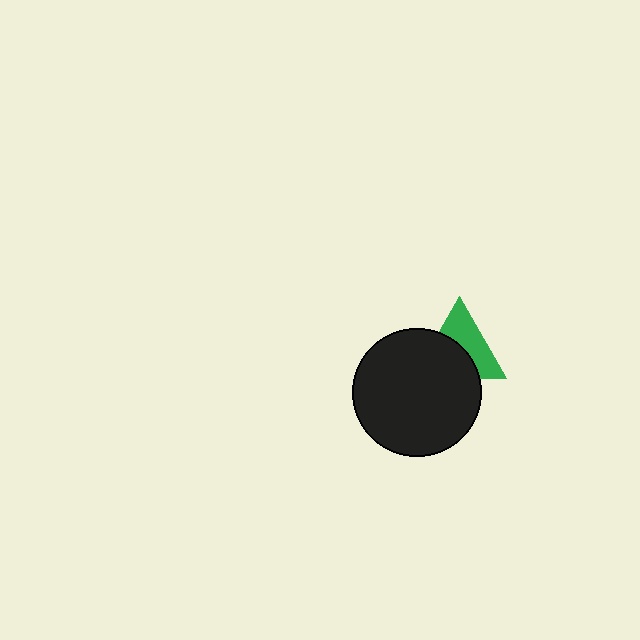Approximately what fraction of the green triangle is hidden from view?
Roughly 50% of the green triangle is hidden behind the black circle.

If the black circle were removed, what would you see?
You would see the complete green triangle.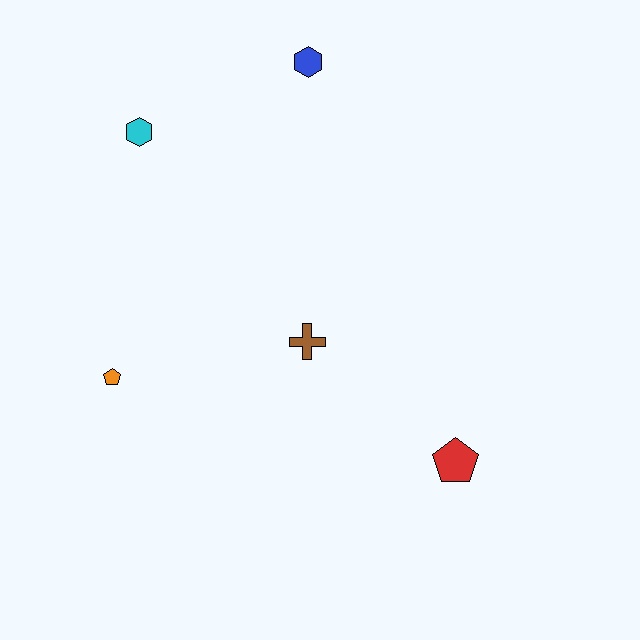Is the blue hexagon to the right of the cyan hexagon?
Yes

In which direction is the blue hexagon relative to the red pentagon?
The blue hexagon is above the red pentagon.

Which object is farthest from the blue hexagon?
The red pentagon is farthest from the blue hexagon.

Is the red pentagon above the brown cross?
No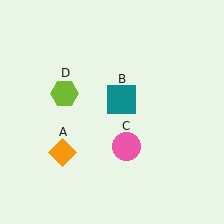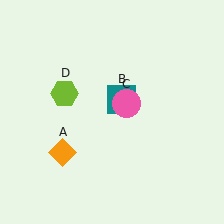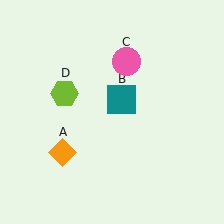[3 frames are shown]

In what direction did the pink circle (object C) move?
The pink circle (object C) moved up.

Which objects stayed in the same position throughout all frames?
Orange diamond (object A) and teal square (object B) and lime hexagon (object D) remained stationary.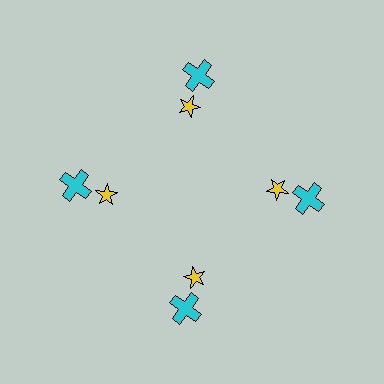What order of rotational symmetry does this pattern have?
This pattern has 4-fold rotational symmetry.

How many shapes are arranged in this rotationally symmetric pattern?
There are 8 shapes, arranged in 4 groups of 2.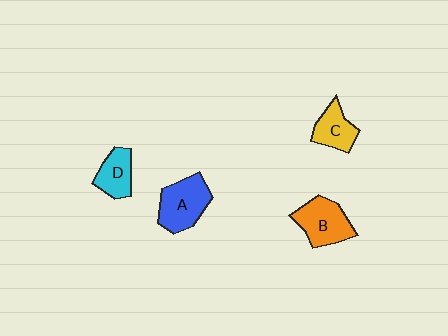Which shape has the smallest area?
Shape C (yellow).